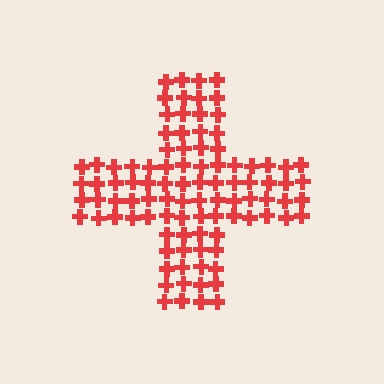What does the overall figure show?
The overall figure shows a cross.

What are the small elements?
The small elements are crosses.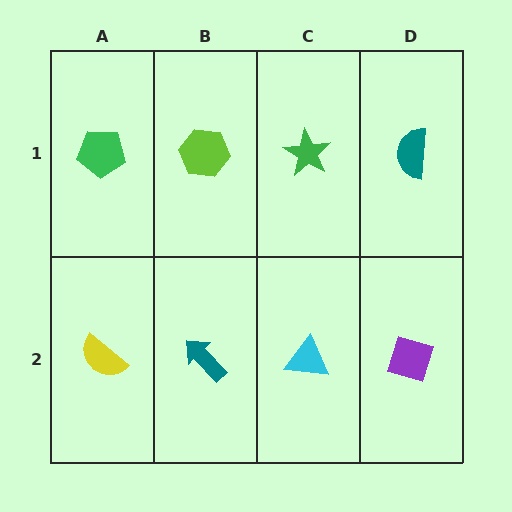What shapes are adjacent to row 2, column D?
A teal semicircle (row 1, column D), a cyan triangle (row 2, column C).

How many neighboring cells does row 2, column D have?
2.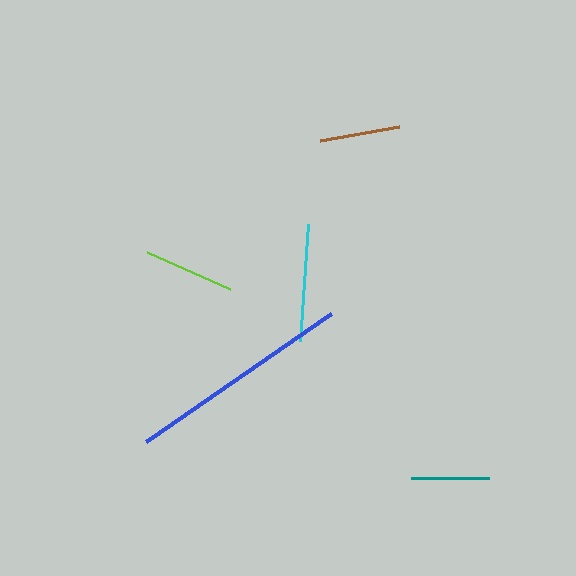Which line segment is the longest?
The blue line is the longest at approximately 225 pixels.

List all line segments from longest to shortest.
From longest to shortest: blue, cyan, lime, brown, teal.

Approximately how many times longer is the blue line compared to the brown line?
The blue line is approximately 2.8 times the length of the brown line.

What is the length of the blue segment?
The blue segment is approximately 225 pixels long.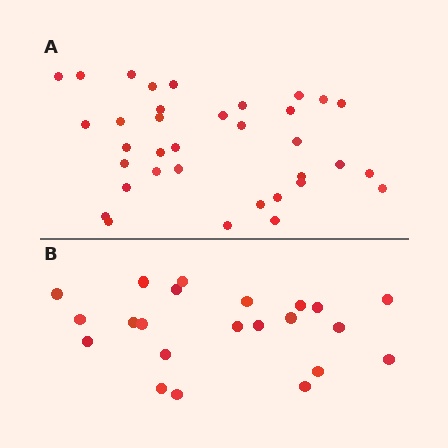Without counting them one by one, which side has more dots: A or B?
Region A (the top region) has more dots.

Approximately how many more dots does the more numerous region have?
Region A has approximately 15 more dots than region B.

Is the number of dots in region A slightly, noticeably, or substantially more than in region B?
Region A has substantially more. The ratio is roughly 1.6 to 1.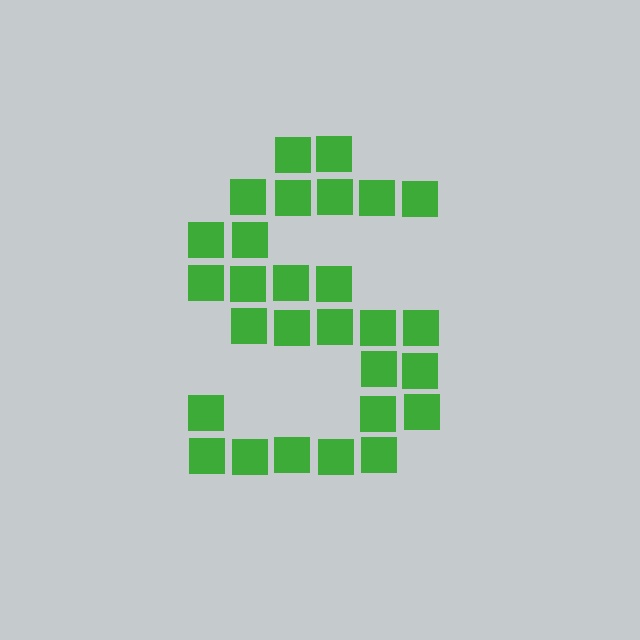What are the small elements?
The small elements are squares.